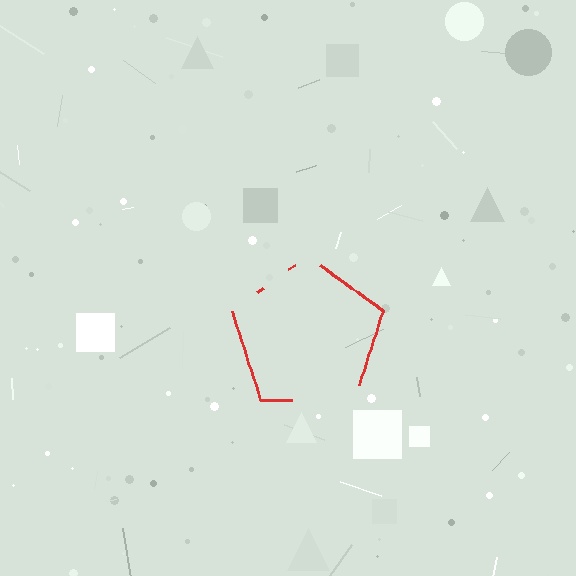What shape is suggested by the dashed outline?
The dashed outline suggests a pentagon.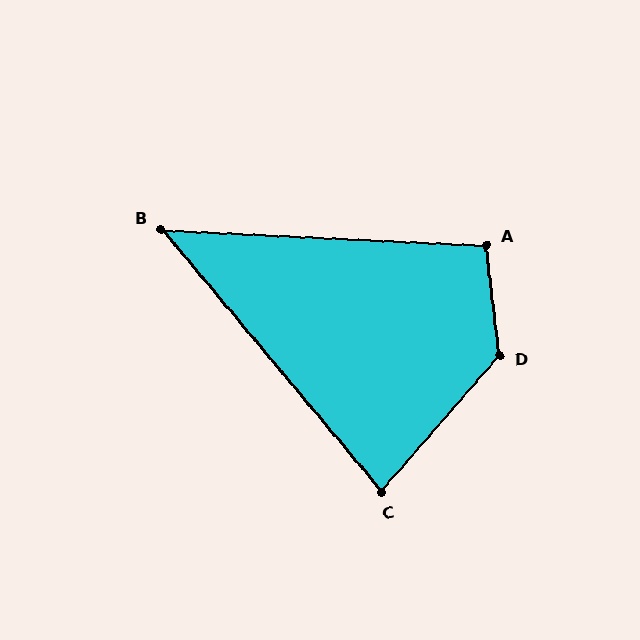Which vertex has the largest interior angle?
D, at approximately 133 degrees.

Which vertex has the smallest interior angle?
B, at approximately 47 degrees.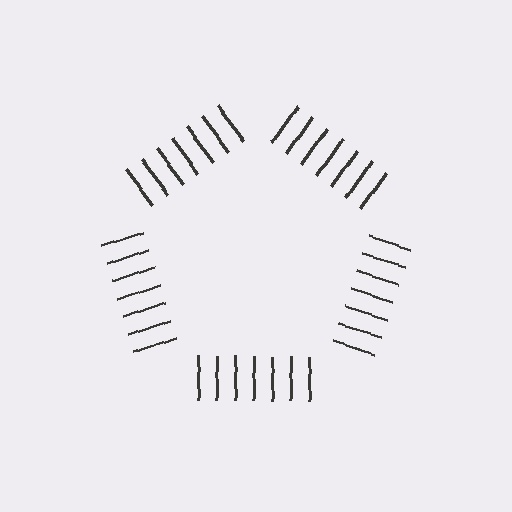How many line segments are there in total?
35 — 7 along each of the 5 edges.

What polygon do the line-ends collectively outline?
An illusory pentagon — the line segments terminate on its edges but no continuous stroke is drawn.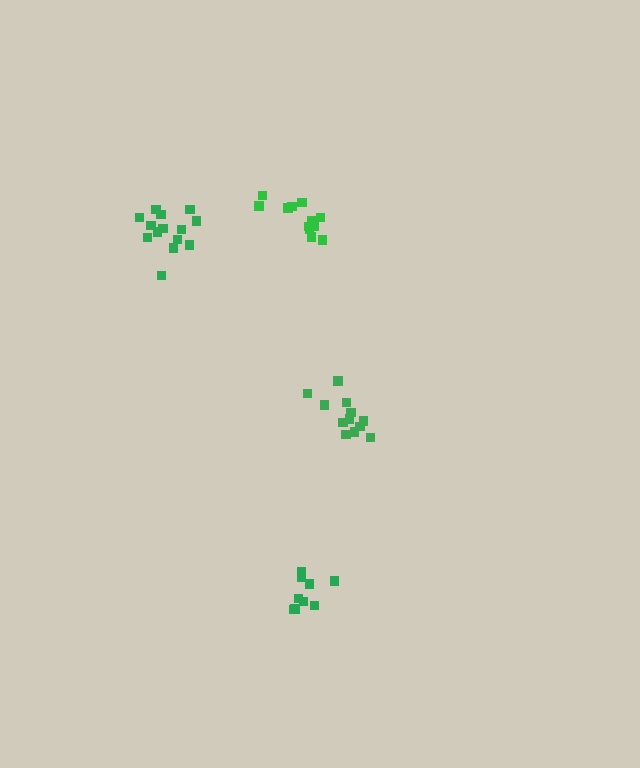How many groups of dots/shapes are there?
There are 4 groups.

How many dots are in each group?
Group 1: 9 dots, Group 2: 12 dots, Group 3: 12 dots, Group 4: 14 dots (47 total).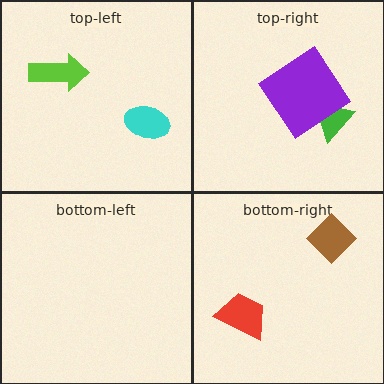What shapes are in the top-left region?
The cyan ellipse, the lime arrow.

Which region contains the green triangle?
The top-right region.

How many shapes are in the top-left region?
2.